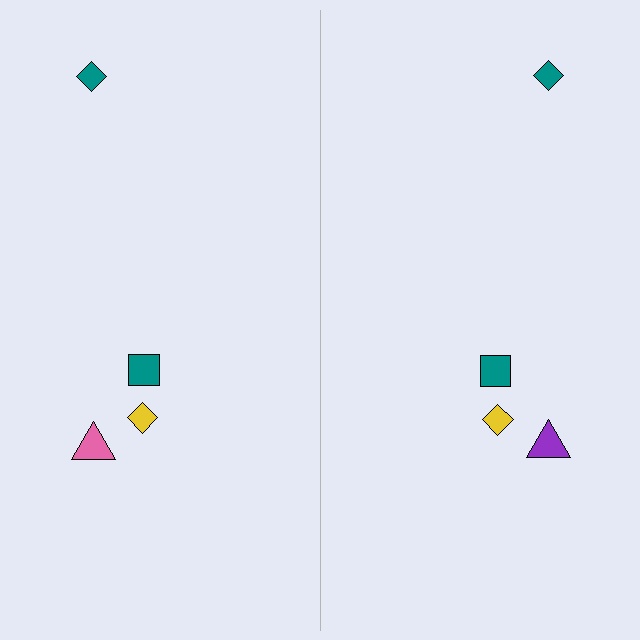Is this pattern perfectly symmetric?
No, the pattern is not perfectly symmetric. The purple triangle on the right side breaks the symmetry — its mirror counterpart is pink.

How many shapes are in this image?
There are 8 shapes in this image.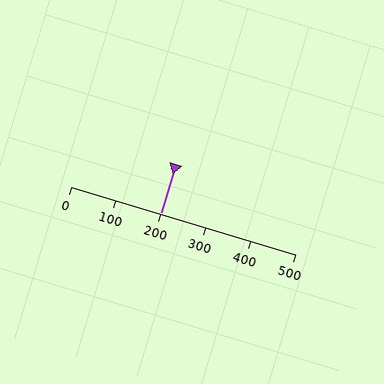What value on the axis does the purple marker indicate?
The marker indicates approximately 200.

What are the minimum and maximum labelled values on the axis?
The axis runs from 0 to 500.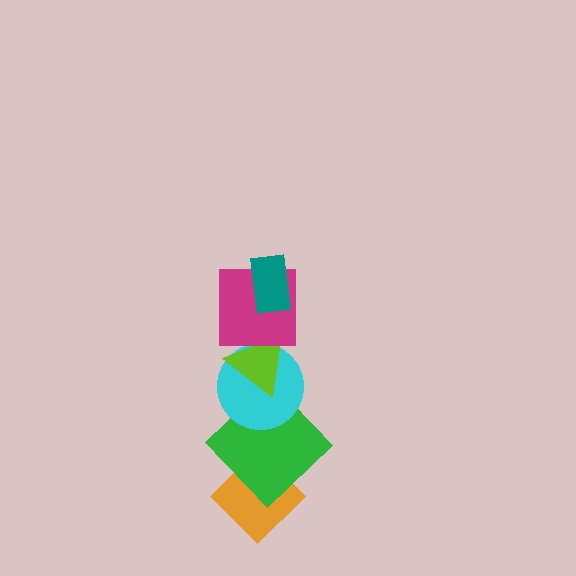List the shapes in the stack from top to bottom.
From top to bottom: the teal rectangle, the magenta square, the lime triangle, the cyan circle, the green diamond, the orange diamond.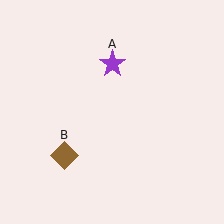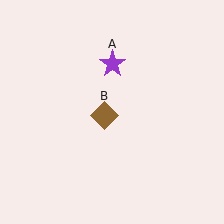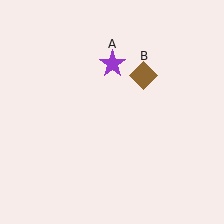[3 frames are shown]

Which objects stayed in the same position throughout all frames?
Purple star (object A) remained stationary.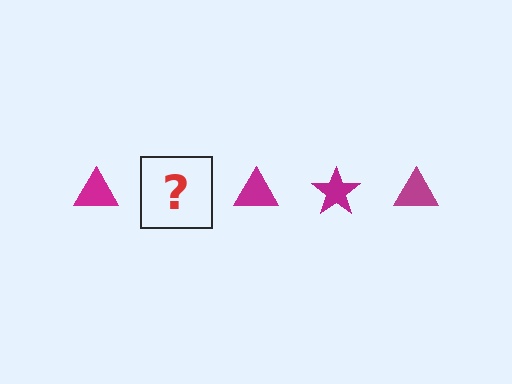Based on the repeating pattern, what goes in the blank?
The blank should be a magenta star.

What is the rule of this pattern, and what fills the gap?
The rule is that the pattern cycles through triangle, star shapes in magenta. The gap should be filled with a magenta star.